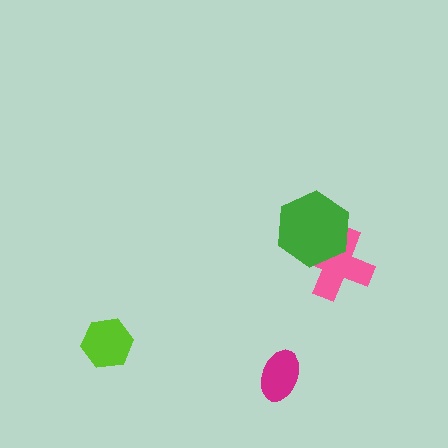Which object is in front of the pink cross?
The green hexagon is in front of the pink cross.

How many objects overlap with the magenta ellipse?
0 objects overlap with the magenta ellipse.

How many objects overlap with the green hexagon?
1 object overlaps with the green hexagon.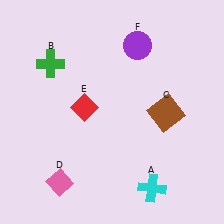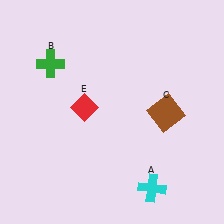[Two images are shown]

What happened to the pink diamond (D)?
The pink diamond (D) was removed in Image 2. It was in the bottom-left area of Image 1.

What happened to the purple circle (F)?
The purple circle (F) was removed in Image 2. It was in the top-right area of Image 1.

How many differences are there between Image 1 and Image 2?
There are 2 differences between the two images.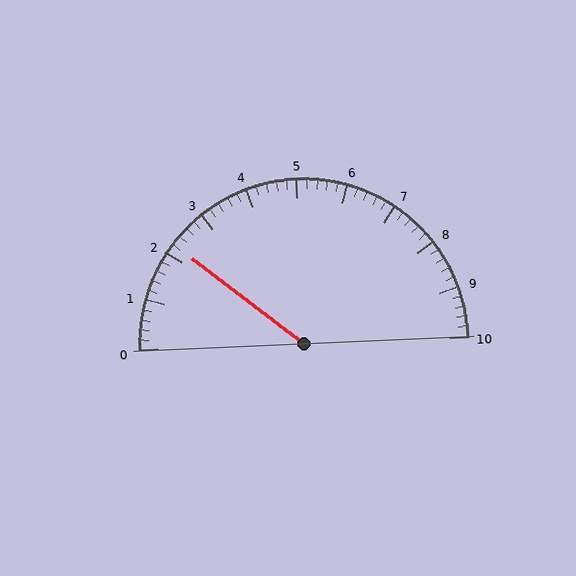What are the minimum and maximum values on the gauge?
The gauge ranges from 0 to 10.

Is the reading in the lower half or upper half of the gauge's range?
The reading is in the lower half of the range (0 to 10).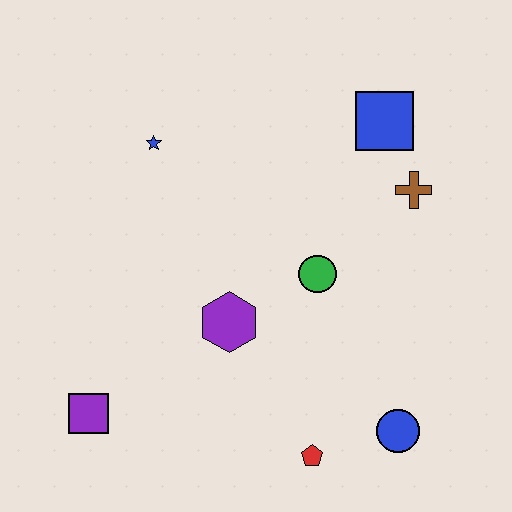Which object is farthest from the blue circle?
The blue star is farthest from the blue circle.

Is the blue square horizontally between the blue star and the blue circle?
Yes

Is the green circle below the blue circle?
No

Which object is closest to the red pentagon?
The blue circle is closest to the red pentagon.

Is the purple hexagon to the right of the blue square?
No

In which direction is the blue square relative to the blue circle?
The blue square is above the blue circle.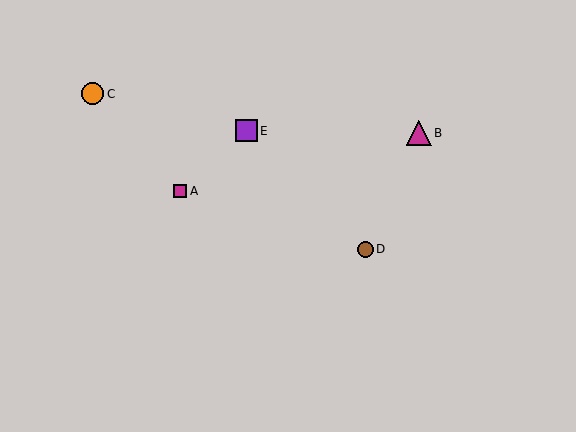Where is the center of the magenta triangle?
The center of the magenta triangle is at (419, 133).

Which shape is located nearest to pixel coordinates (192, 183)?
The magenta square (labeled A) at (180, 191) is nearest to that location.